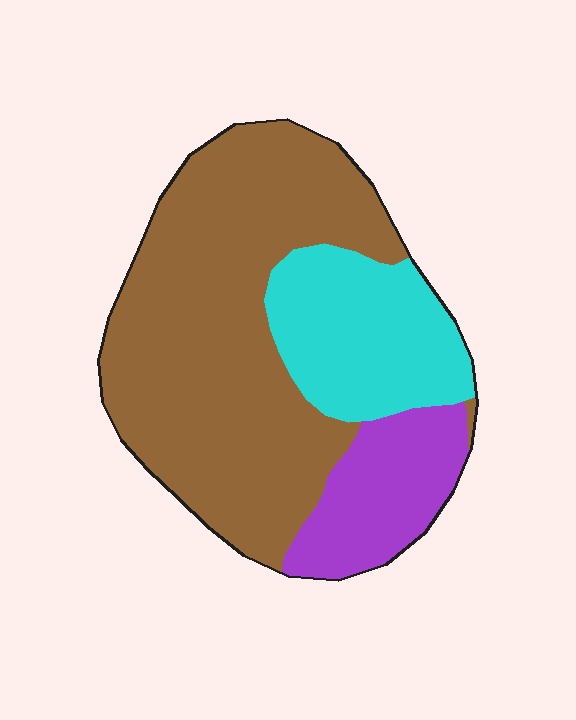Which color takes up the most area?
Brown, at roughly 60%.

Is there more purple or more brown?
Brown.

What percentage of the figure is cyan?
Cyan takes up less than a quarter of the figure.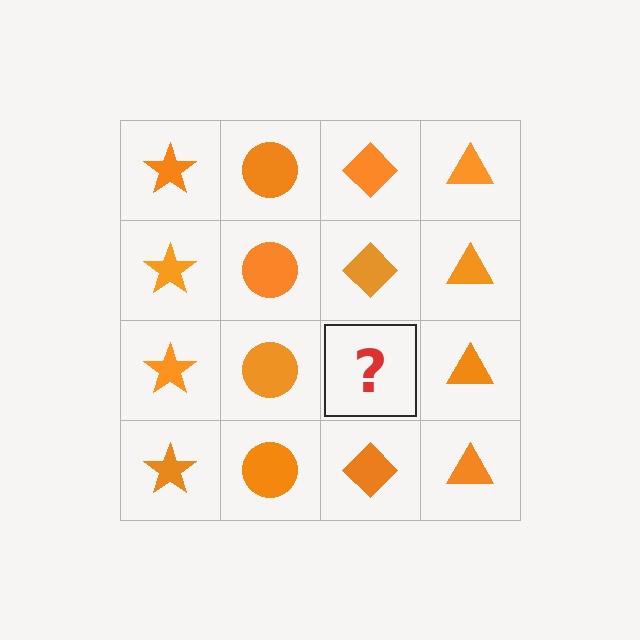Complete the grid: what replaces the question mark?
The question mark should be replaced with an orange diamond.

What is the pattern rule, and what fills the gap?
The rule is that each column has a consistent shape. The gap should be filled with an orange diamond.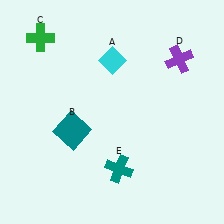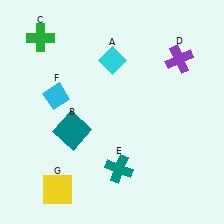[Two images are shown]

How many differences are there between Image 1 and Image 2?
There are 2 differences between the two images.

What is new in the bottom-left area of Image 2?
A yellow square (G) was added in the bottom-left area of Image 2.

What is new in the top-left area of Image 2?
A cyan diamond (F) was added in the top-left area of Image 2.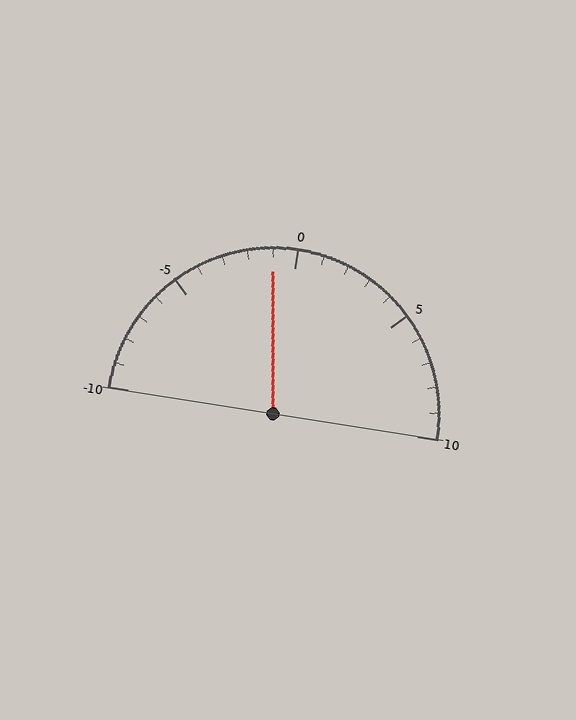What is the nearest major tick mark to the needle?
The nearest major tick mark is 0.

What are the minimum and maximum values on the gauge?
The gauge ranges from -10 to 10.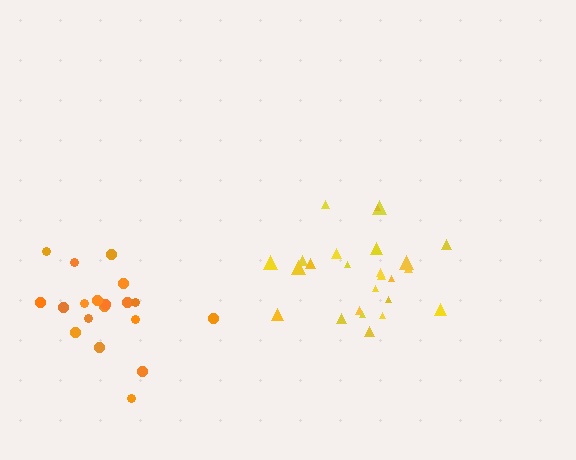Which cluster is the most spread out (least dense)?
Yellow.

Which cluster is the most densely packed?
Orange.